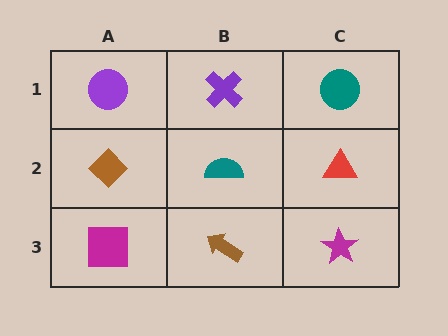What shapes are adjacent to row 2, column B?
A purple cross (row 1, column B), a brown arrow (row 3, column B), a brown diamond (row 2, column A), a red triangle (row 2, column C).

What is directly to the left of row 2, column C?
A teal semicircle.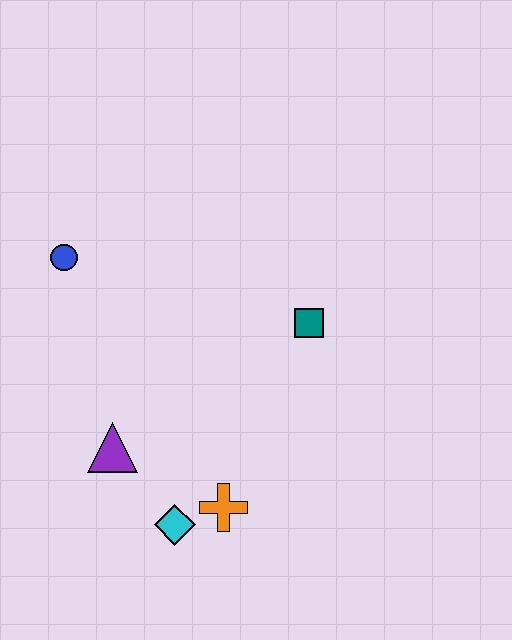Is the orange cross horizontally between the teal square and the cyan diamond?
Yes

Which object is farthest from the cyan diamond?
The blue circle is farthest from the cyan diamond.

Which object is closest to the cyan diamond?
The orange cross is closest to the cyan diamond.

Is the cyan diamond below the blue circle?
Yes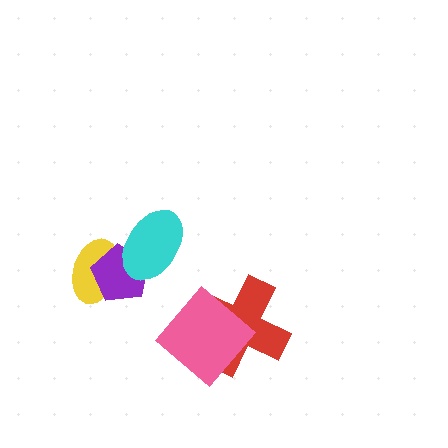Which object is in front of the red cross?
The pink diamond is in front of the red cross.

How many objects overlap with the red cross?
1 object overlaps with the red cross.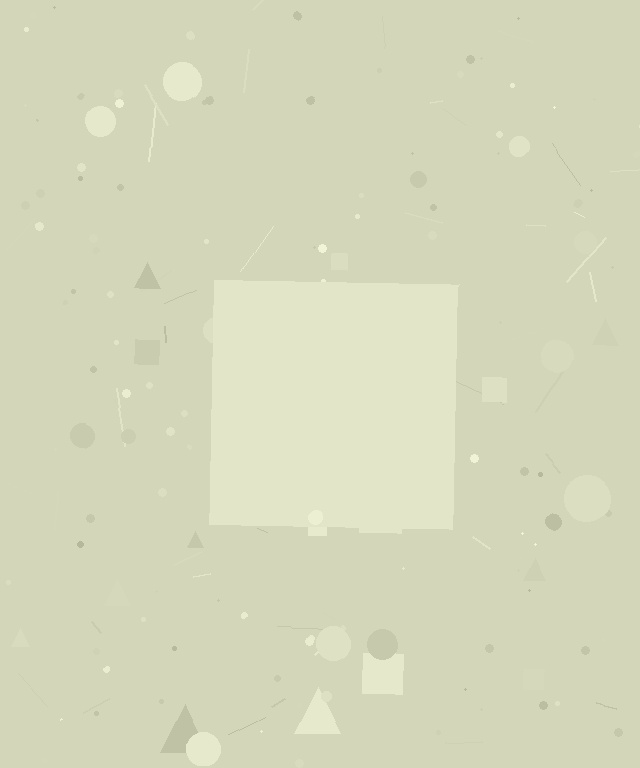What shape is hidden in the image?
A square is hidden in the image.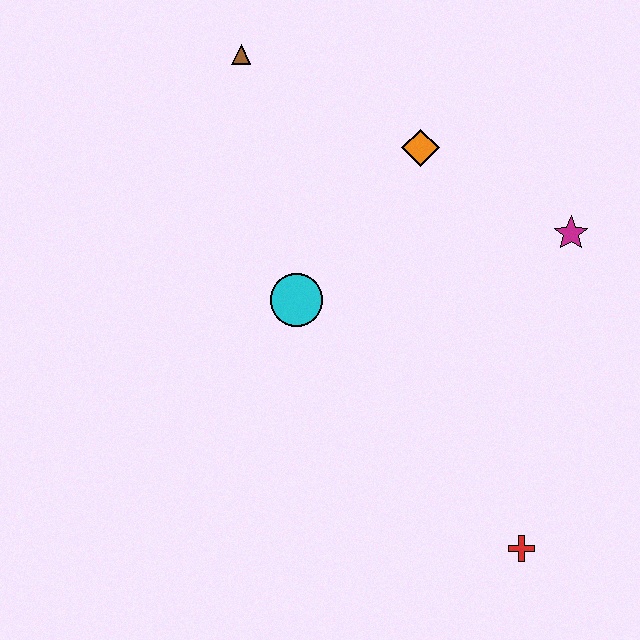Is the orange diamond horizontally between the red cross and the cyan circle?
Yes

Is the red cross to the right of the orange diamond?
Yes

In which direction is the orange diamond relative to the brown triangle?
The orange diamond is to the right of the brown triangle.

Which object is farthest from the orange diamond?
The red cross is farthest from the orange diamond.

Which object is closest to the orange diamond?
The magenta star is closest to the orange diamond.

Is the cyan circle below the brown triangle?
Yes